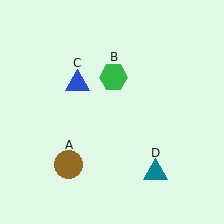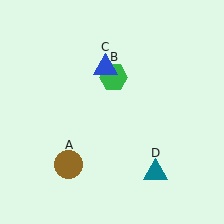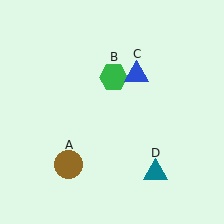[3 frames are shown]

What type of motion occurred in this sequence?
The blue triangle (object C) rotated clockwise around the center of the scene.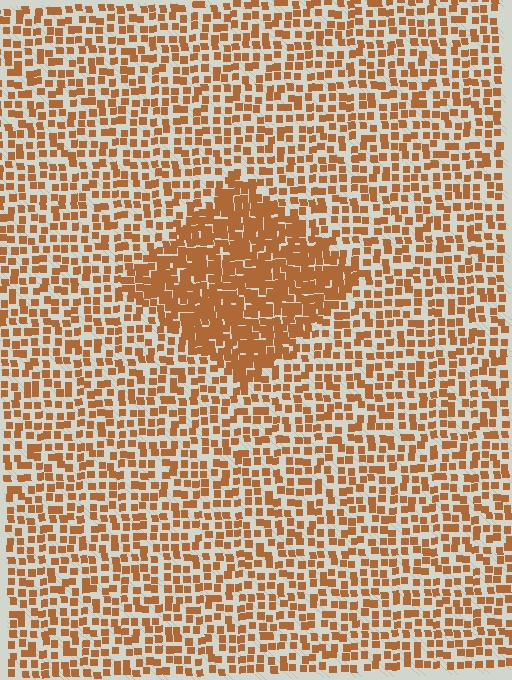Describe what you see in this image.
The image contains small brown elements arranged at two different densities. A diamond-shaped region is visible where the elements are more densely packed than the surrounding area.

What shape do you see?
I see a diamond.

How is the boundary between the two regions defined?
The boundary is defined by a change in element density (approximately 2.1x ratio). All elements are the same color, size, and shape.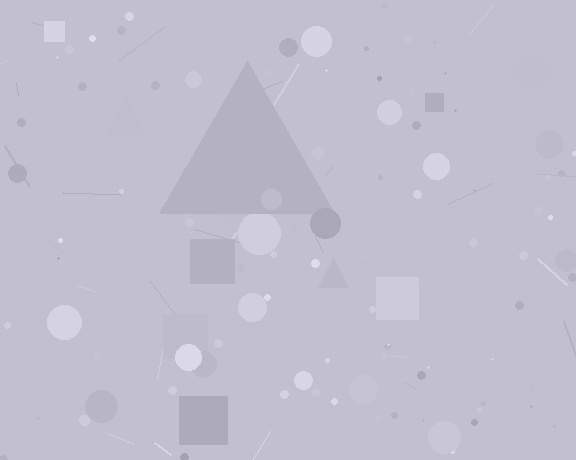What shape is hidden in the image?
A triangle is hidden in the image.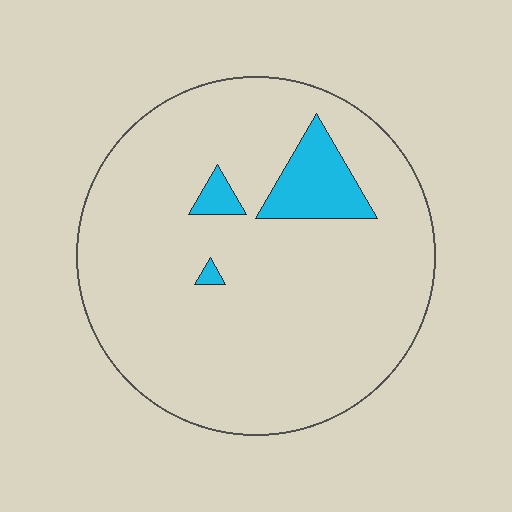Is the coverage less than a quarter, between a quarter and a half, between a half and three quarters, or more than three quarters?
Less than a quarter.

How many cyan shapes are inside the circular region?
3.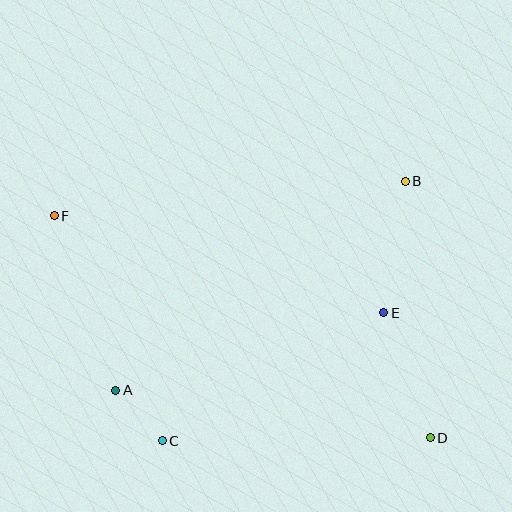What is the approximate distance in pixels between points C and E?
The distance between C and E is approximately 256 pixels.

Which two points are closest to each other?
Points A and C are closest to each other.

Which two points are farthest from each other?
Points D and F are farthest from each other.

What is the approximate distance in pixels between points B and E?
The distance between B and E is approximately 134 pixels.